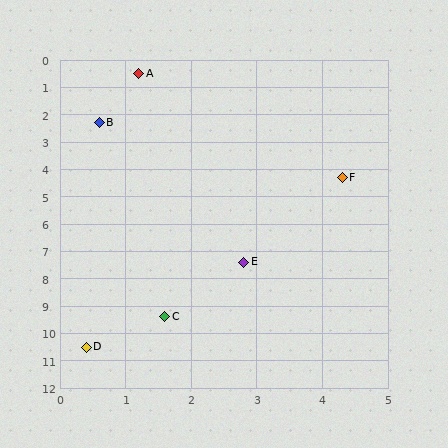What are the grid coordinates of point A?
Point A is at approximately (1.2, 0.5).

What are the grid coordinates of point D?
Point D is at approximately (0.4, 10.5).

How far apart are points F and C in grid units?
Points F and C are about 5.8 grid units apart.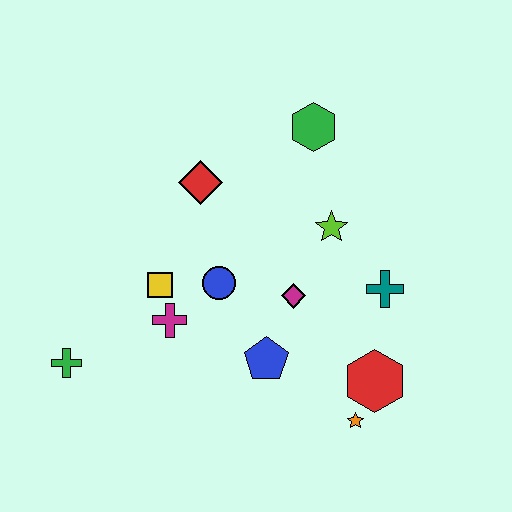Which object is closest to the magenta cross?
The yellow square is closest to the magenta cross.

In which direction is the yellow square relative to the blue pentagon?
The yellow square is to the left of the blue pentagon.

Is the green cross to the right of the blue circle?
No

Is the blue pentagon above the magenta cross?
No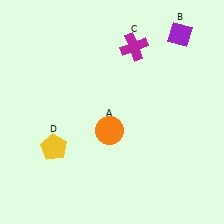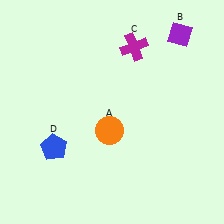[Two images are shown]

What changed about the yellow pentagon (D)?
In Image 1, D is yellow. In Image 2, it changed to blue.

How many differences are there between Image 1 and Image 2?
There is 1 difference between the two images.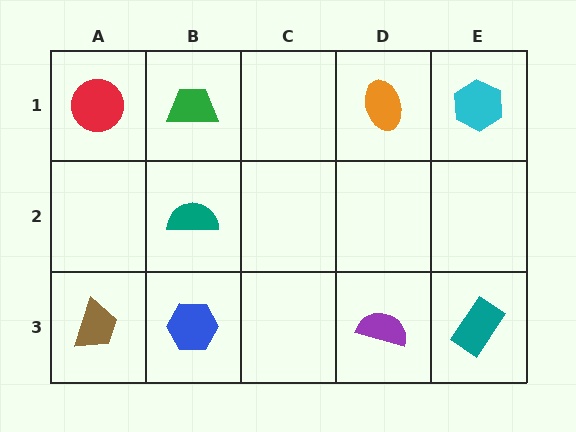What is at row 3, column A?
A brown trapezoid.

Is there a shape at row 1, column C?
No, that cell is empty.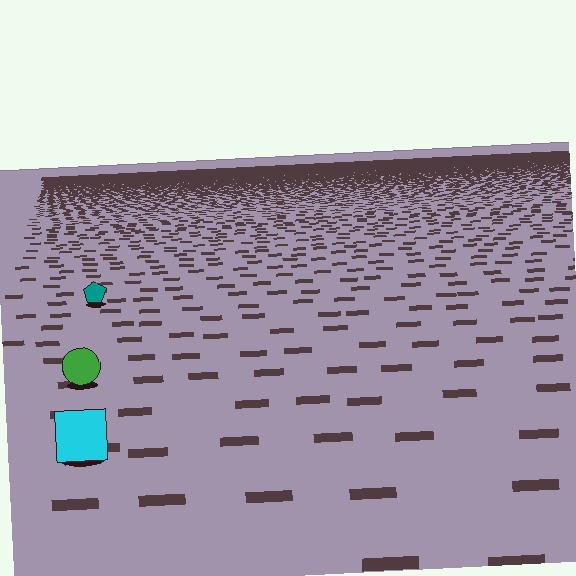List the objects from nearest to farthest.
From nearest to farthest: the cyan square, the green circle, the teal pentagon.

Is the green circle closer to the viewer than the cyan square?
No. The cyan square is closer — you can tell from the texture gradient: the ground texture is coarser near it.